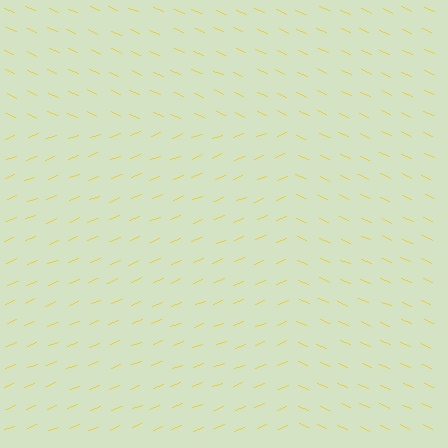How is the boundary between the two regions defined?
The boundary is defined purely by a change in line orientation (approximately 45 degrees difference). All lines are the same color and thickness.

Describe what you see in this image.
The image is filled with small yellow line segments. A rectangle region in the image has lines oriented differently from the surrounding lines, creating a visible texture boundary.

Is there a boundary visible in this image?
Yes, there is a texture boundary formed by a change in line orientation.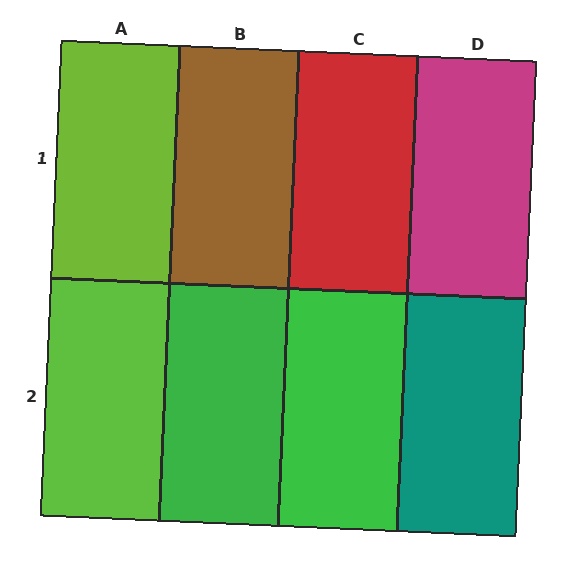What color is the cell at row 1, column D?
Magenta.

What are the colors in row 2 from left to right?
Lime, green, green, teal.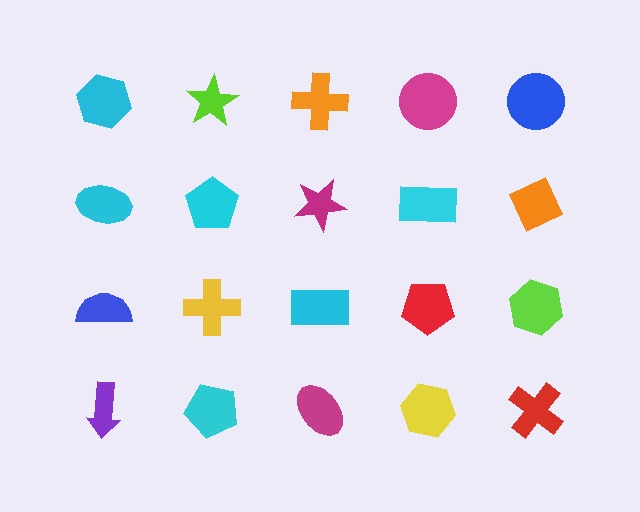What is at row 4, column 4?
A yellow hexagon.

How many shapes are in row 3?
5 shapes.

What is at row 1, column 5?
A blue circle.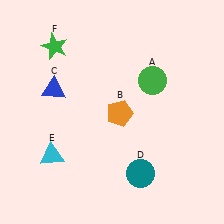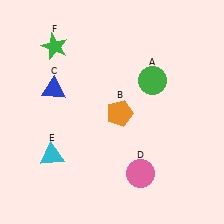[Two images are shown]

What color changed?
The circle (D) changed from teal in Image 1 to pink in Image 2.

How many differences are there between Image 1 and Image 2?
There is 1 difference between the two images.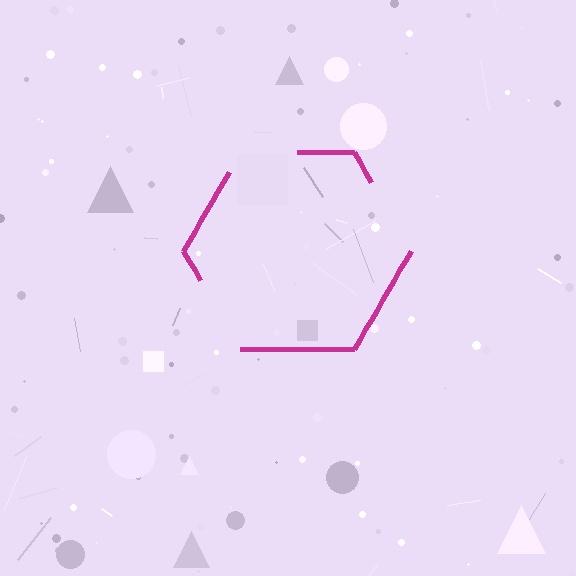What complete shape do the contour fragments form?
The contour fragments form a hexagon.